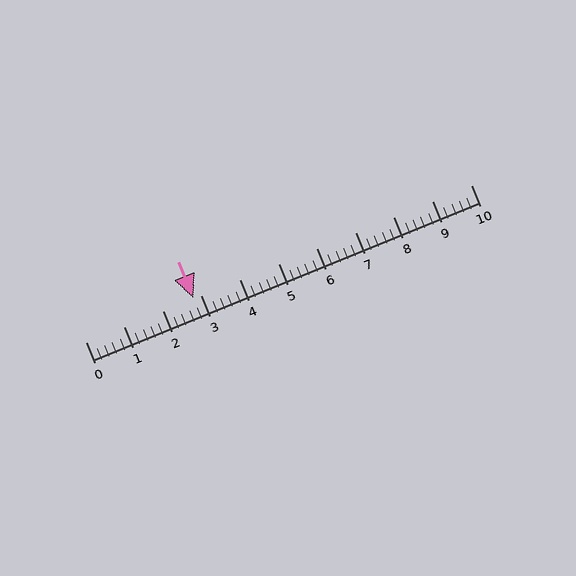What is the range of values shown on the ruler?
The ruler shows values from 0 to 10.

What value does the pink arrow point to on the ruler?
The pink arrow points to approximately 2.8.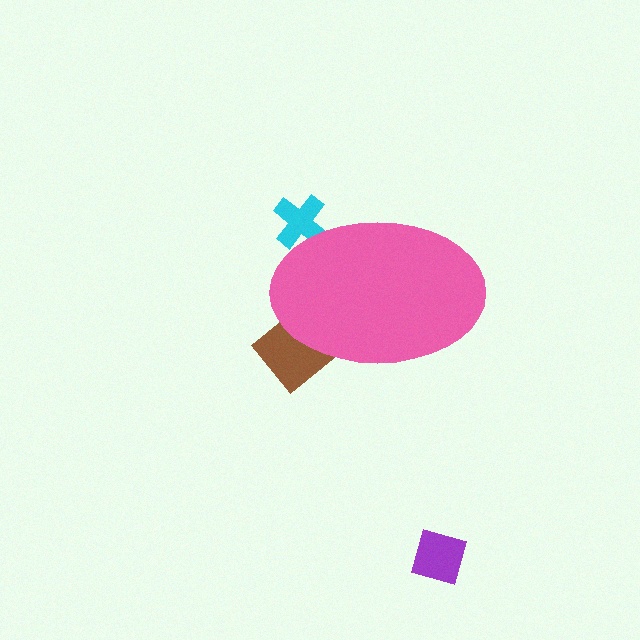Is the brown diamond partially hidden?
Yes, the brown diamond is partially hidden behind the pink ellipse.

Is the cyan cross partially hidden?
Yes, the cyan cross is partially hidden behind the pink ellipse.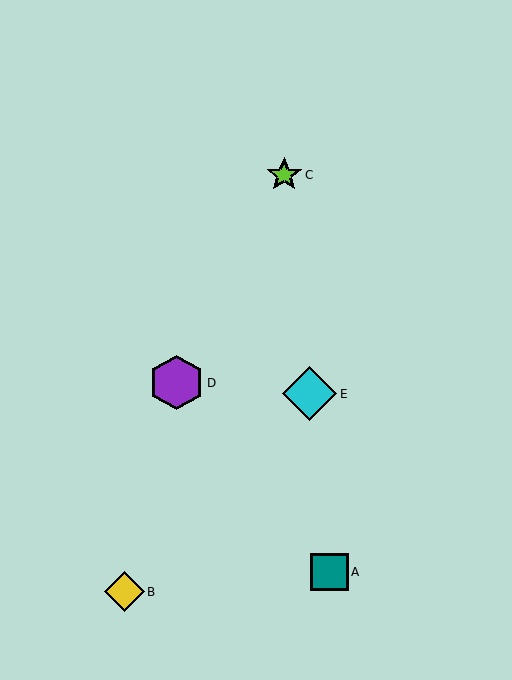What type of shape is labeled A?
Shape A is a teal square.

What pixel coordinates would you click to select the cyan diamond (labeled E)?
Click at (310, 394) to select the cyan diamond E.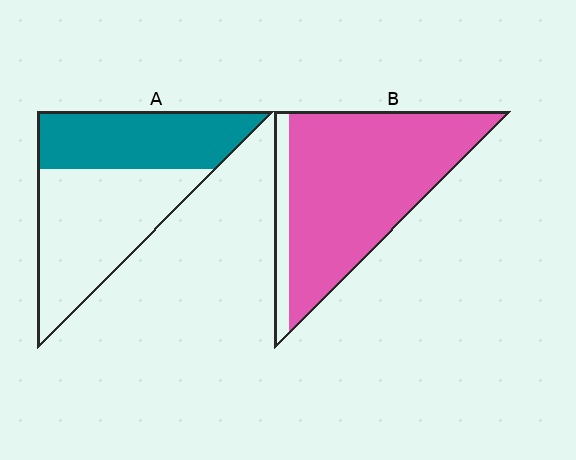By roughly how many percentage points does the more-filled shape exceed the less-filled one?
By roughly 45 percentage points (B over A).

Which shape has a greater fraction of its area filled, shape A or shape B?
Shape B.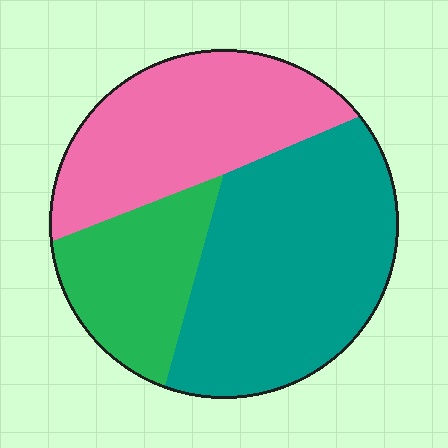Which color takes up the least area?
Green, at roughly 20%.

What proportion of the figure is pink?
Pink takes up between a sixth and a third of the figure.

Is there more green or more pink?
Pink.